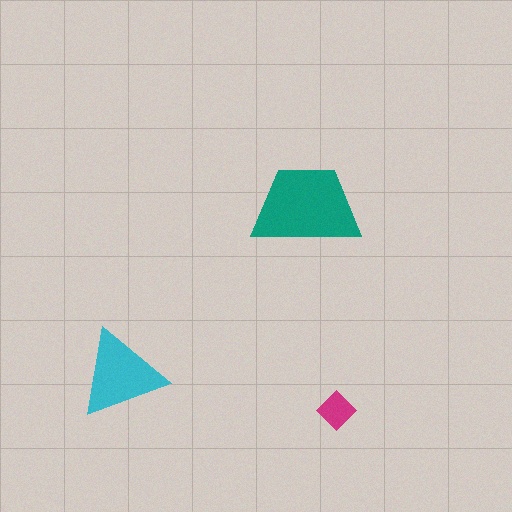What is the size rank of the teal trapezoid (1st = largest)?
1st.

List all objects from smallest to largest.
The magenta diamond, the cyan triangle, the teal trapezoid.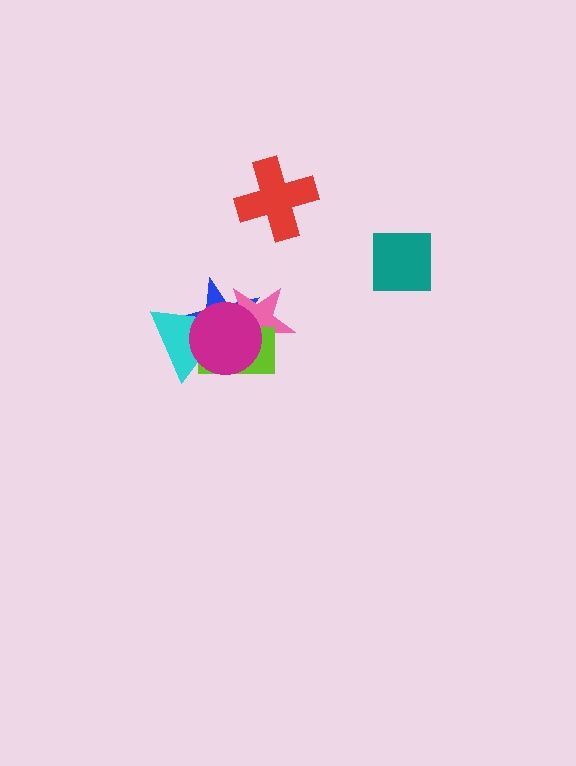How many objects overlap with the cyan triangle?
4 objects overlap with the cyan triangle.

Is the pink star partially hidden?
Yes, it is partially covered by another shape.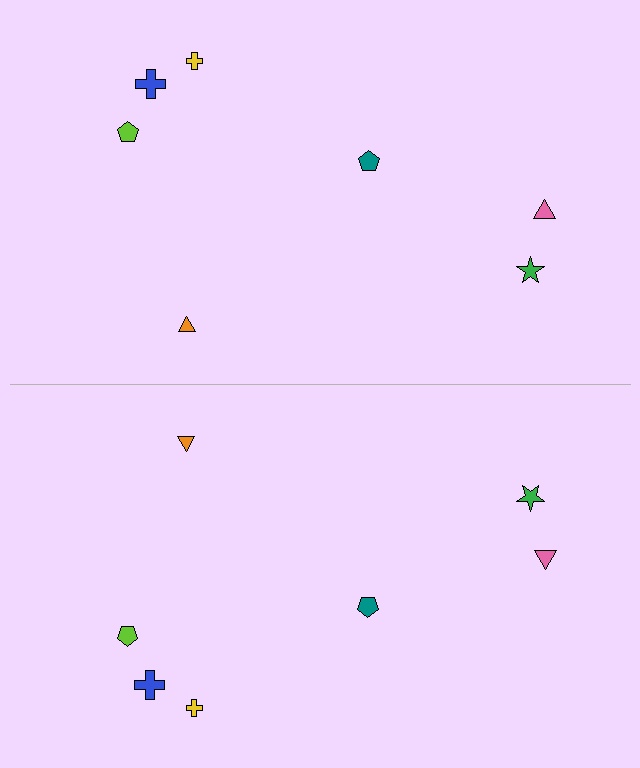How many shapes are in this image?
There are 14 shapes in this image.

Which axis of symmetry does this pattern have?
The pattern has a horizontal axis of symmetry running through the center of the image.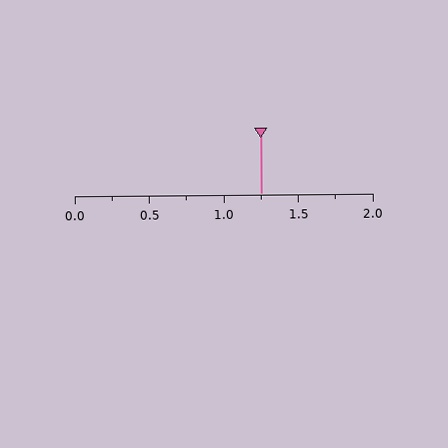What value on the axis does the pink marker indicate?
The marker indicates approximately 1.25.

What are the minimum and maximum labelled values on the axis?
The axis runs from 0.0 to 2.0.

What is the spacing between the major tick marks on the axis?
The major ticks are spaced 0.5 apart.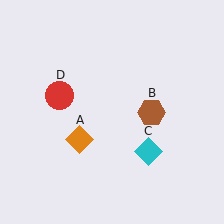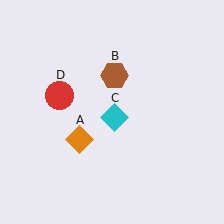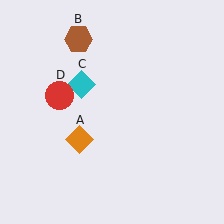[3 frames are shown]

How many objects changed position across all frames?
2 objects changed position: brown hexagon (object B), cyan diamond (object C).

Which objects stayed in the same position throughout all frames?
Orange diamond (object A) and red circle (object D) remained stationary.